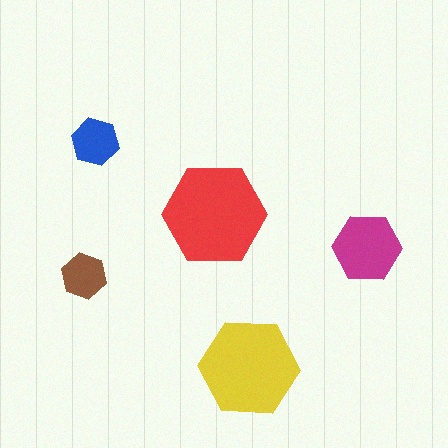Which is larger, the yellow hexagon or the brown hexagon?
The yellow one.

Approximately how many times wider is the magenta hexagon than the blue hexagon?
About 1.5 times wider.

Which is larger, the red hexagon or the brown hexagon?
The red one.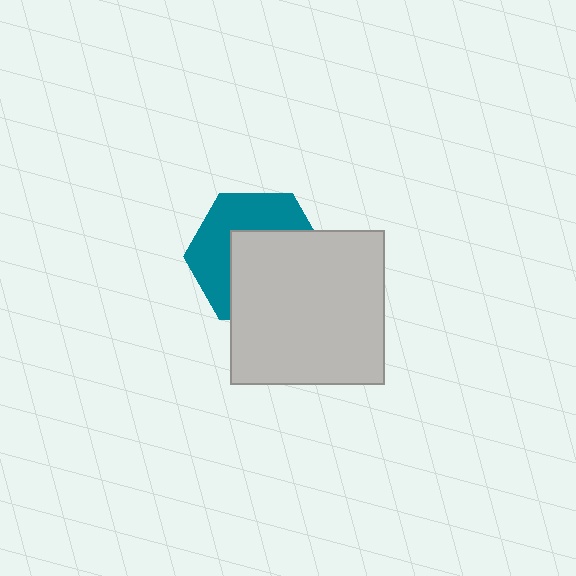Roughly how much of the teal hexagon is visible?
About half of it is visible (roughly 45%).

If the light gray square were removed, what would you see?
You would see the complete teal hexagon.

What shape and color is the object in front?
The object in front is a light gray square.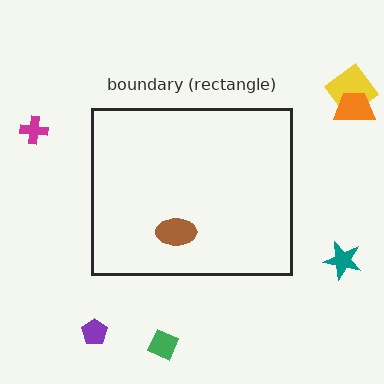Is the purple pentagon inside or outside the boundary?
Outside.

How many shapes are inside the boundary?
1 inside, 6 outside.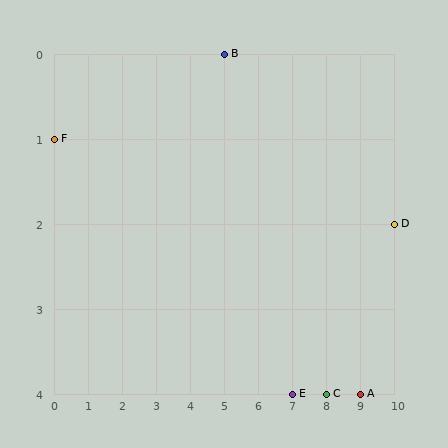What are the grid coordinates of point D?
Point D is at grid coordinates (10, 2).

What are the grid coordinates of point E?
Point E is at grid coordinates (7, 4).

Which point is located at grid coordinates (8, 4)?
Point C is at (8, 4).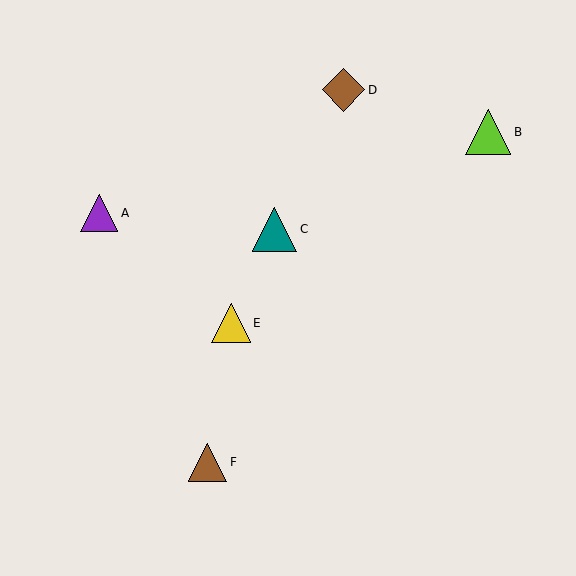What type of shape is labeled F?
Shape F is a brown triangle.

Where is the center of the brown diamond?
The center of the brown diamond is at (343, 90).